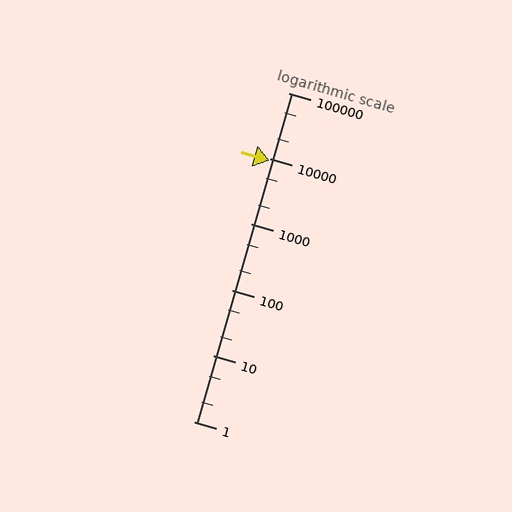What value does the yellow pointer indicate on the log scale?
The pointer indicates approximately 9400.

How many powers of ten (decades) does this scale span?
The scale spans 5 decades, from 1 to 100000.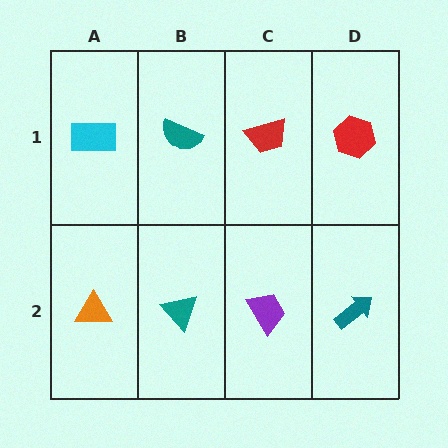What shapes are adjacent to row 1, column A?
An orange triangle (row 2, column A), a teal semicircle (row 1, column B).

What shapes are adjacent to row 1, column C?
A purple trapezoid (row 2, column C), a teal semicircle (row 1, column B), a red hexagon (row 1, column D).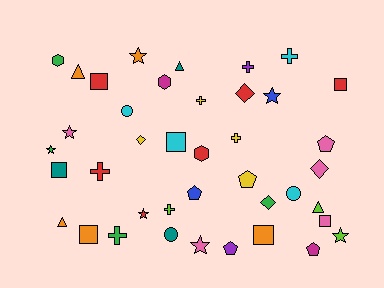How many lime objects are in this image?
There are 3 lime objects.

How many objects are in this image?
There are 40 objects.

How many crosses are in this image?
There are 7 crosses.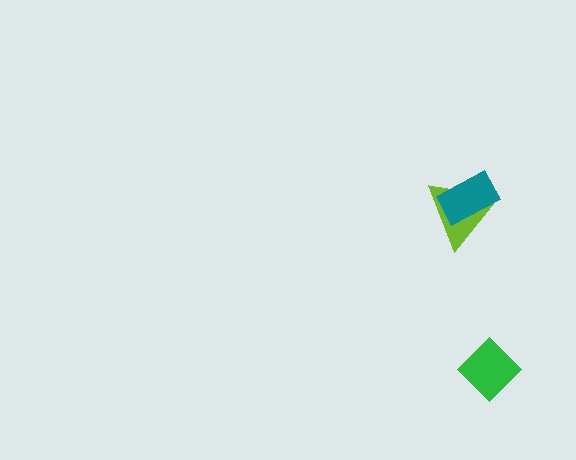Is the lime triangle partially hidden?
Yes, it is partially covered by another shape.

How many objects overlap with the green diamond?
0 objects overlap with the green diamond.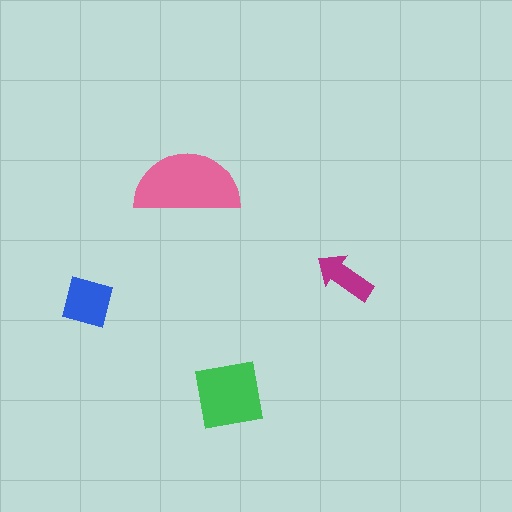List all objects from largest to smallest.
The pink semicircle, the green square, the blue square, the magenta arrow.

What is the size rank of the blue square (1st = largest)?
3rd.